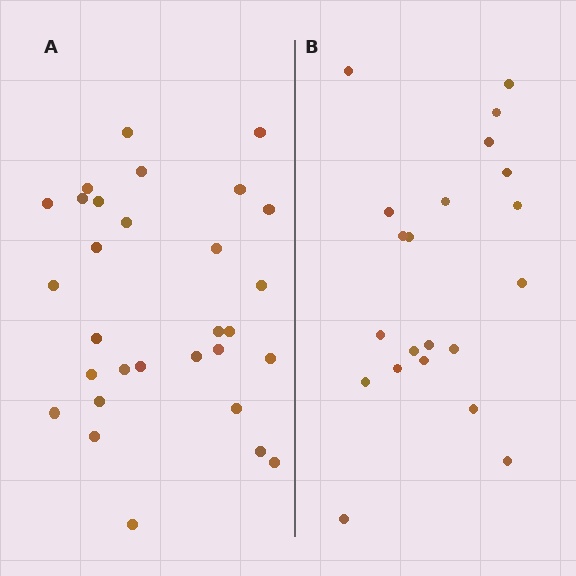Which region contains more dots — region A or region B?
Region A (the left region) has more dots.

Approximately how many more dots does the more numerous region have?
Region A has roughly 8 or so more dots than region B.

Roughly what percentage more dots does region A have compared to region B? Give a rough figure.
About 45% more.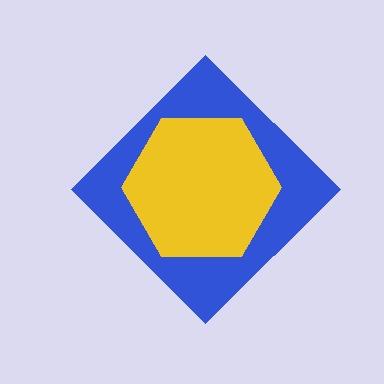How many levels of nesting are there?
2.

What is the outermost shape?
The blue diamond.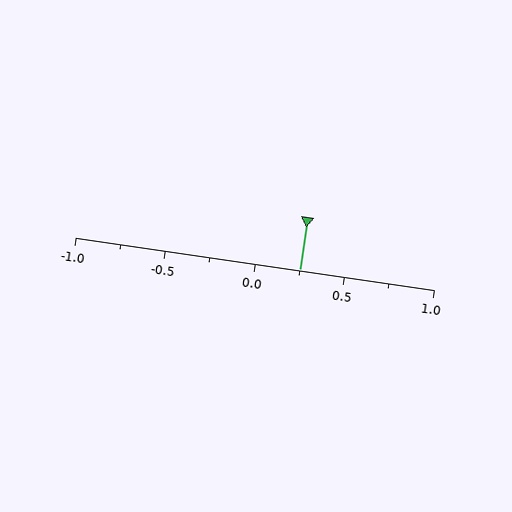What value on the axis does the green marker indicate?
The marker indicates approximately 0.25.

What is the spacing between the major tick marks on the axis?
The major ticks are spaced 0.5 apart.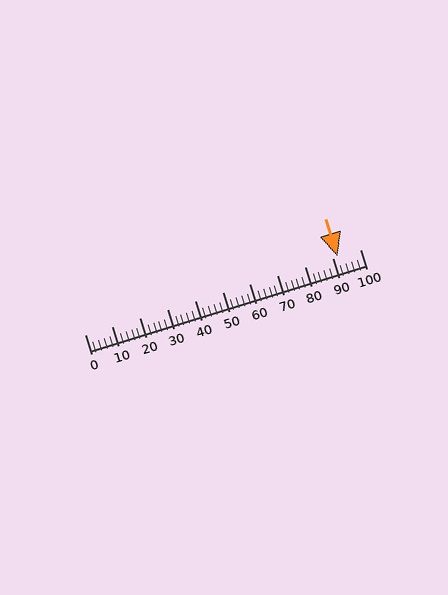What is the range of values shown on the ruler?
The ruler shows values from 0 to 100.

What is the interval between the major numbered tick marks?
The major tick marks are spaced 10 units apart.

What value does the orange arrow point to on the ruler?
The orange arrow points to approximately 92.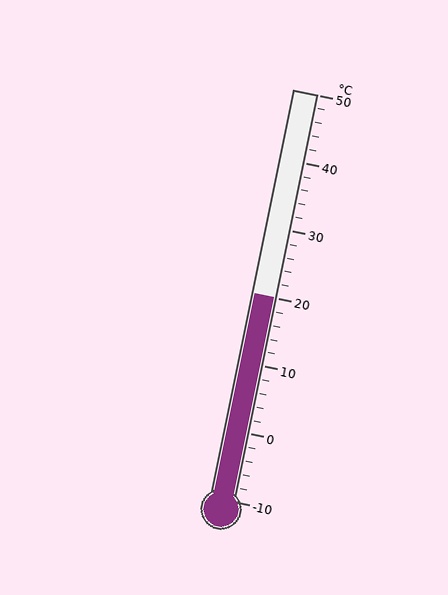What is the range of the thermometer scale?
The thermometer scale ranges from -10°C to 50°C.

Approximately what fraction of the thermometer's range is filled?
The thermometer is filled to approximately 50% of its range.